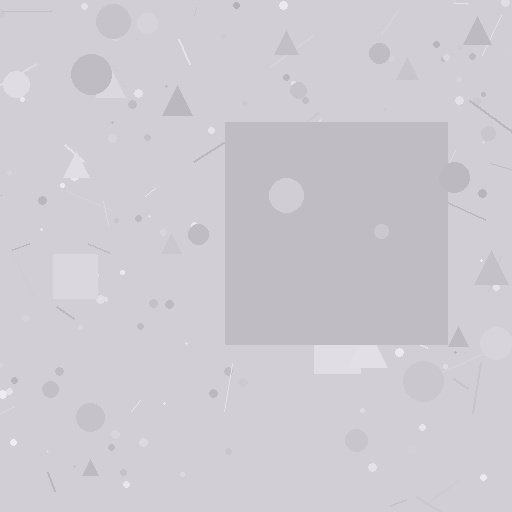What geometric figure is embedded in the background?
A square is embedded in the background.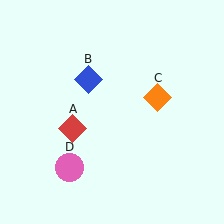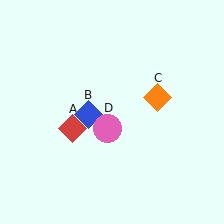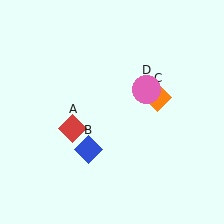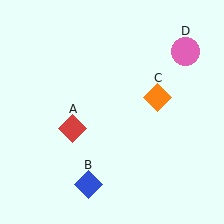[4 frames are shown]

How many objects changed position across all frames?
2 objects changed position: blue diamond (object B), pink circle (object D).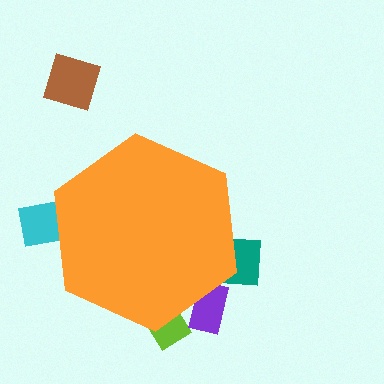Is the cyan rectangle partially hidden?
Yes, the cyan rectangle is partially hidden behind the orange hexagon.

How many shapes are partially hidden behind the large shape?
4 shapes are partially hidden.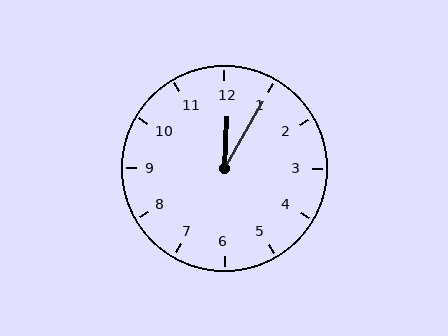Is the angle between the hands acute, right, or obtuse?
It is acute.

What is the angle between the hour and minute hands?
Approximately 28 degrees.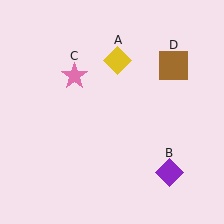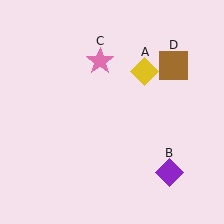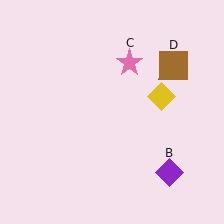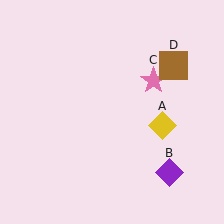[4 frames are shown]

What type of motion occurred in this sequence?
The yellow diamond (object A), pink star (object C) rotated clockwise around the center of the scene.